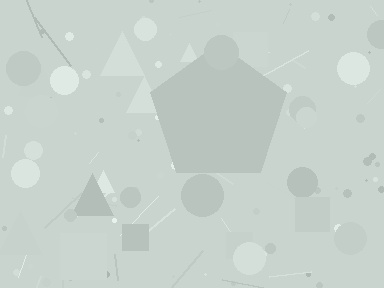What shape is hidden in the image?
A pentagon is hidden in the image.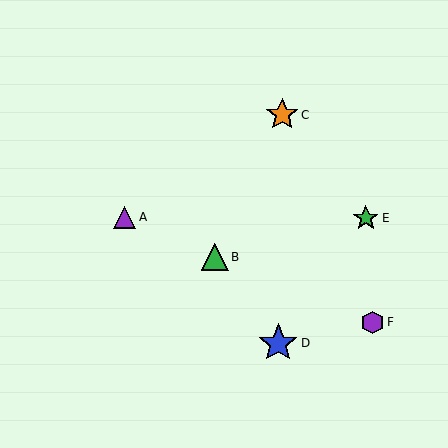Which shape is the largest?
The blue star (labeled D) is the largest.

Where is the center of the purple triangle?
The center of the purple triangle is at (125, 217).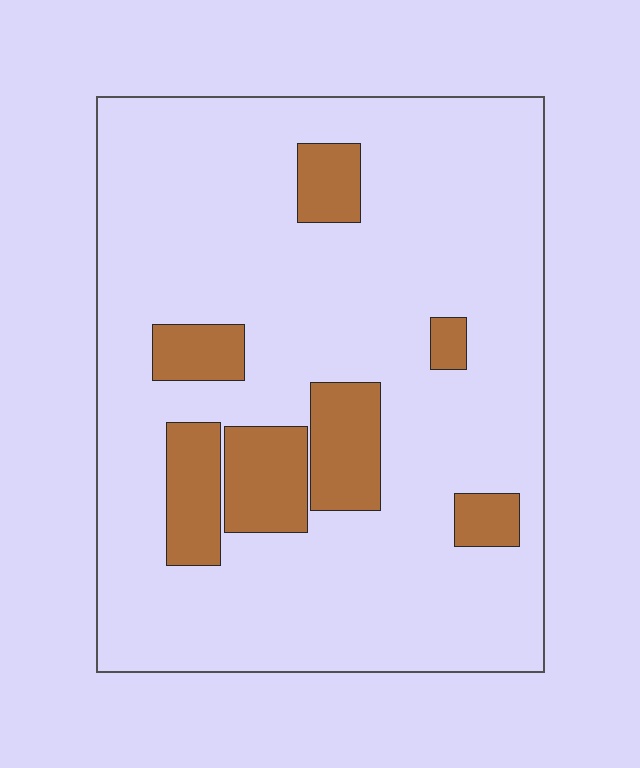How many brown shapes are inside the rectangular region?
7.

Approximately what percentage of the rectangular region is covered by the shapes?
Approximately 15%.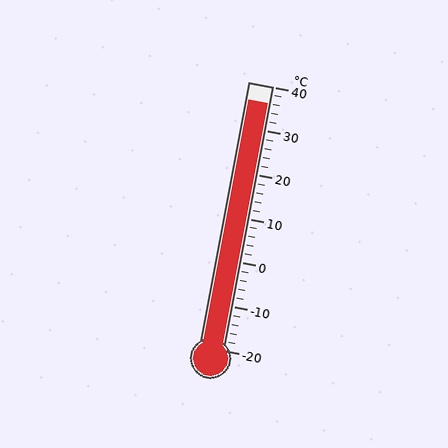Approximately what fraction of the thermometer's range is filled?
The thermometer is filled to approximately 95% of its range.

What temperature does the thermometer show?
The thermometer shows approximately 36°C.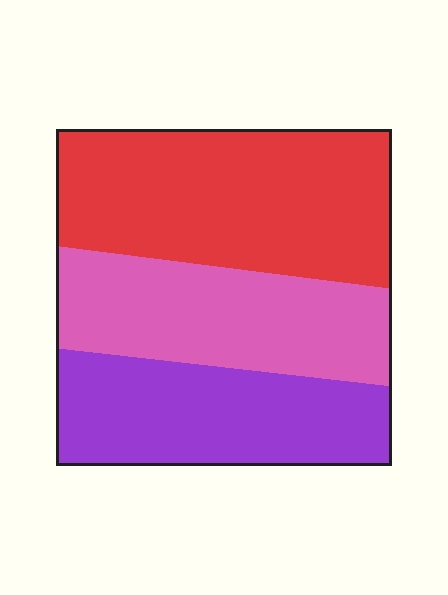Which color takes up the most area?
Red, at roughly 40%.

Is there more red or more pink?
Red.